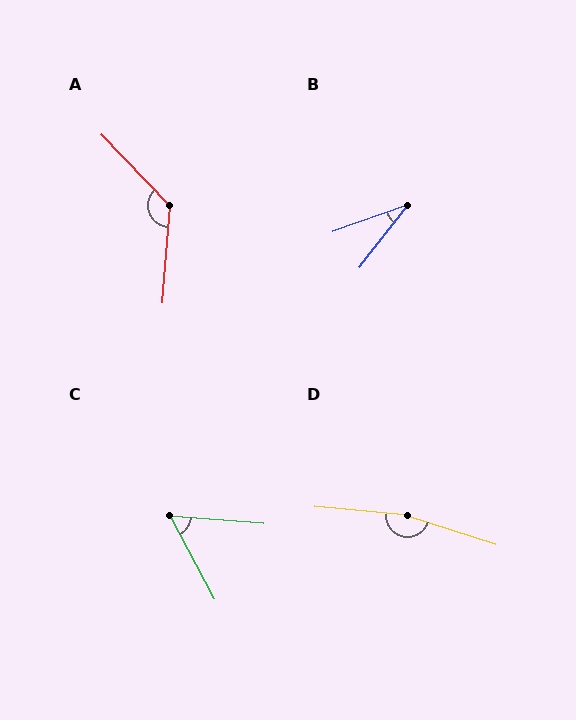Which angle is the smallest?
B, at approximately 32 degrees.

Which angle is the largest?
D, at approximately 167 degrees.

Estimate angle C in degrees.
Approximately 57 degrees.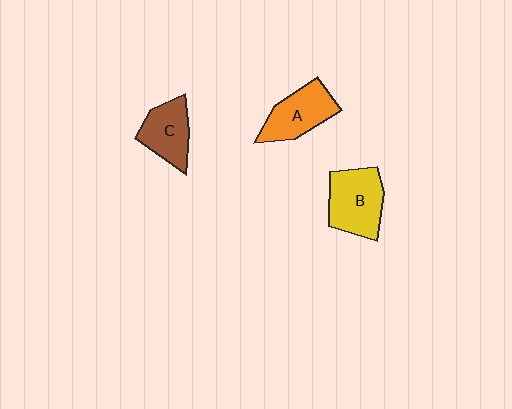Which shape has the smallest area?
Shape C (brown).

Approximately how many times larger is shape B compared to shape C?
Approximately 1.3 times.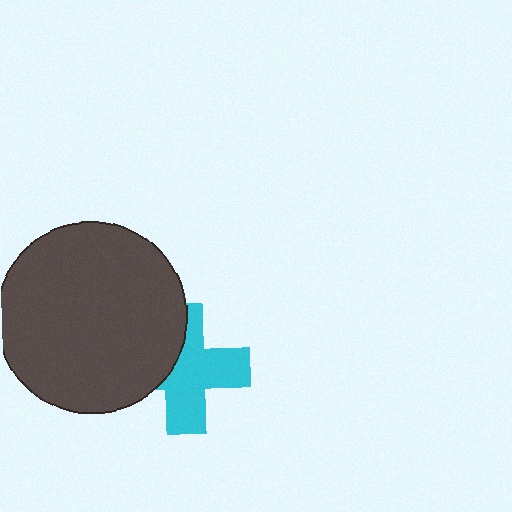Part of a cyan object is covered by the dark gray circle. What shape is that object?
It is a cross.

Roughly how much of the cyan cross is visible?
About half of it is visible (roughly 65%).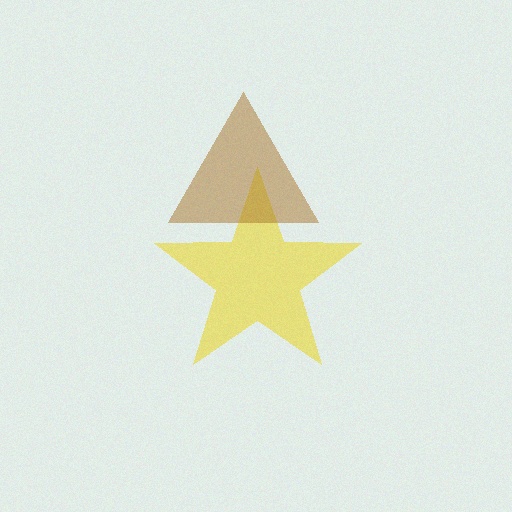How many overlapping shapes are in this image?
There are 2 overlapping shapes in the image.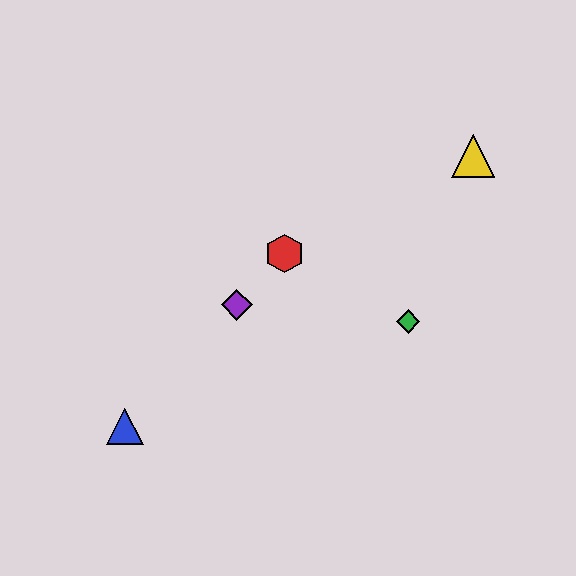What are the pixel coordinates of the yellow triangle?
The yellow triangle is at (473, 156).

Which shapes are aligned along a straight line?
The red hexagon, the blue triangle, the purple diamond are aligned along a straight line.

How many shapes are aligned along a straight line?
3 shapes (the red hexagon, the blue triangle, the purple diamond) are aligned along a straight line.